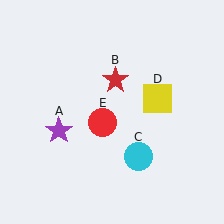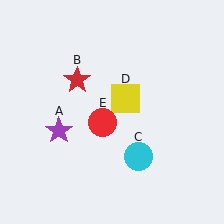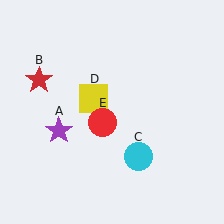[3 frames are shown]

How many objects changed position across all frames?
2 objects changed position: red star (object B), yellow square (object D).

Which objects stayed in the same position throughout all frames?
Purple star (object A) and cyan circle (object C) and red circle (object E) remained stationary.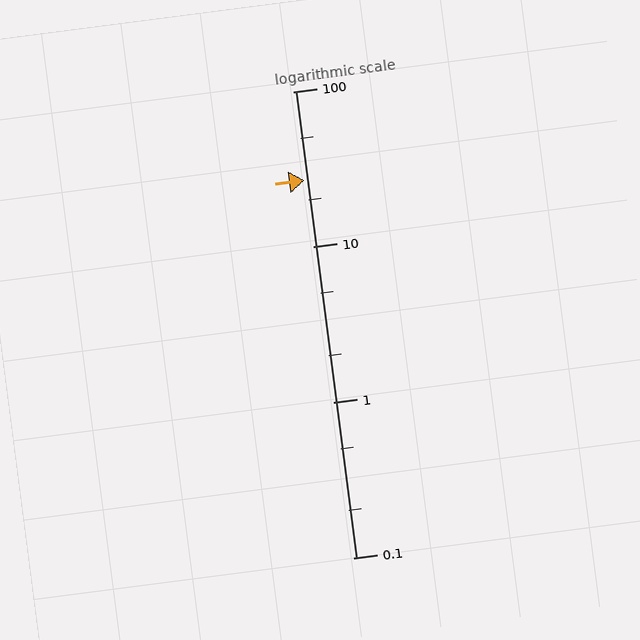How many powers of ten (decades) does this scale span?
The scale spans 3 decades, from 0.1 to 100.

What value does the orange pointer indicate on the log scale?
The pointer indicates approximately 27.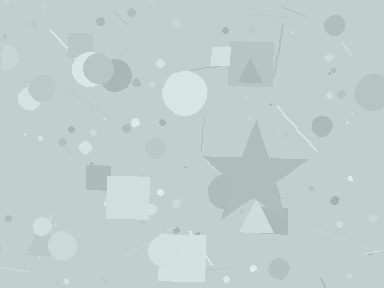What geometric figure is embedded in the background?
A star is embedded in the background.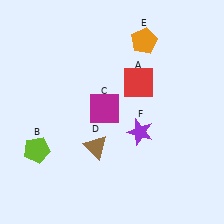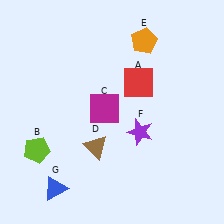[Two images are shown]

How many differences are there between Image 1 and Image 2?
There is 1 difference between the two images.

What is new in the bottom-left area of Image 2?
A blue triangle (G) was added in the bottom-left area of Image 2.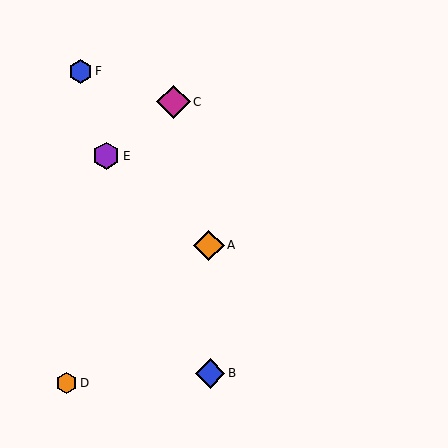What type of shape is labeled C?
Shape C is a magenta diamond.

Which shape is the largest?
The magenta diamond (labeled C) is the largest.